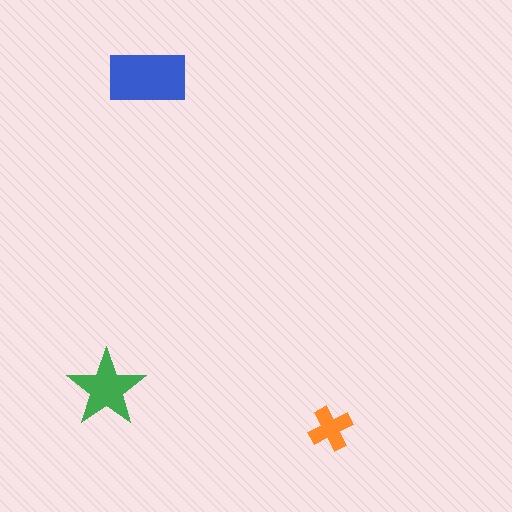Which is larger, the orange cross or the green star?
The green star.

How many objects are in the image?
There are 3 objects in the image.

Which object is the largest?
The blue rectangle.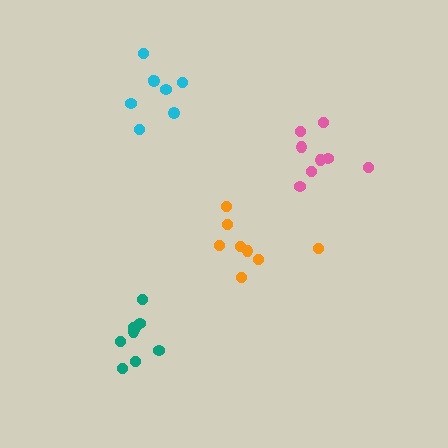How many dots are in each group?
Group 1: 8 dots, Group 2: 9 dots, Group 3: 8 dots, Group 4: 8 dots (33 total).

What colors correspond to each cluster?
The clusters are colored: cyan, teal, orange, pink.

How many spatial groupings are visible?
There are 4 spatial groupings.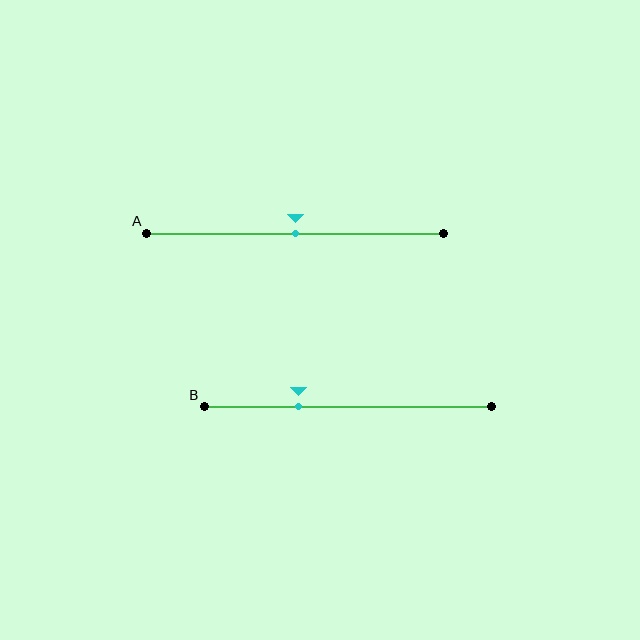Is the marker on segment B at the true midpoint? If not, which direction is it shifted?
No, the marker on segment B is shifted to the left by about 17% of the segment length.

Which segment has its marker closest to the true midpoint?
Segment A has its marker closest to the true midpoint.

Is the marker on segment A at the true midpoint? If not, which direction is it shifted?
Yes, the marker on segment A is at the true midpoint.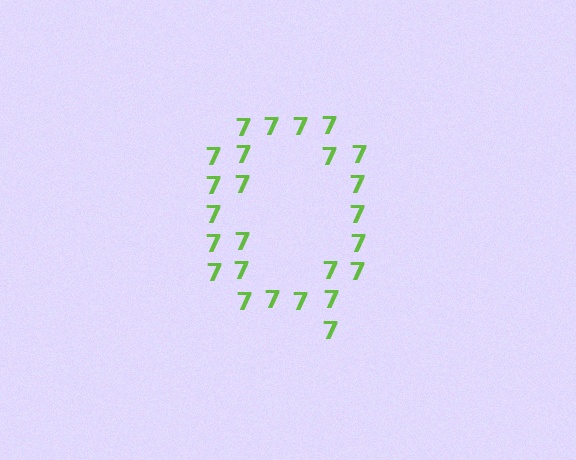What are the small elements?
The small elements are digit 7's.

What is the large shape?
The large shape is the letter Q.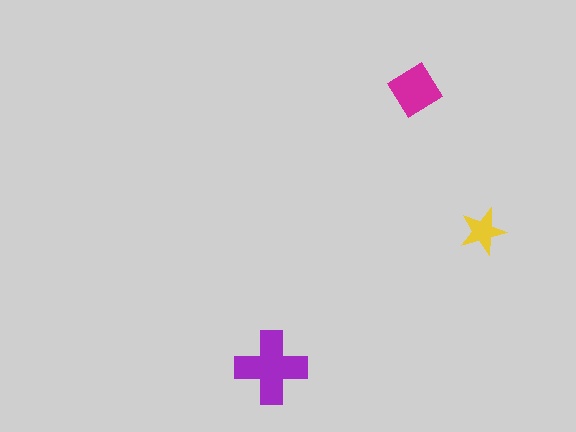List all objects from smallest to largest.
The yellow star, the magenta diamond, the purple cross.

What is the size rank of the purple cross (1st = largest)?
1st.